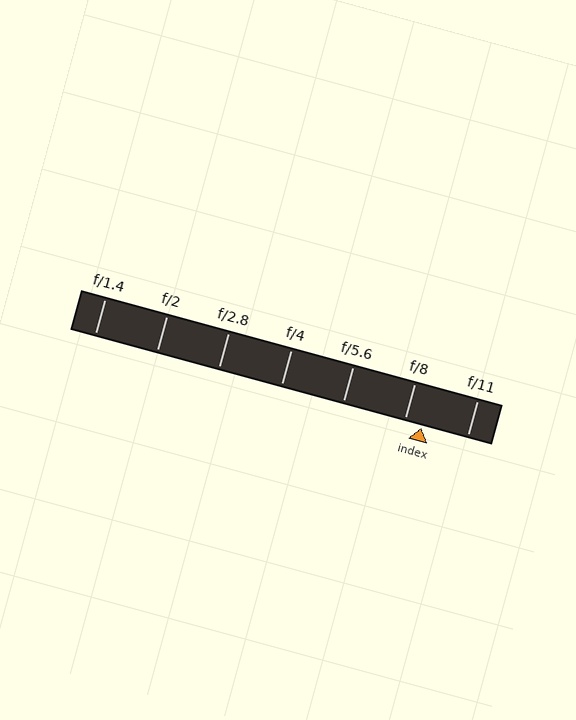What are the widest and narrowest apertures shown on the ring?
The widest aperture shown is f/1.4 and the narrowest is f/11.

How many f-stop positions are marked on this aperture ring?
There are 7 f-stop positions marked.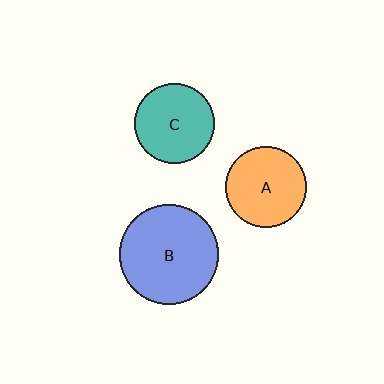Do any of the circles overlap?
No, none of the circles overlap.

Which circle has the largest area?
Circle B (blue).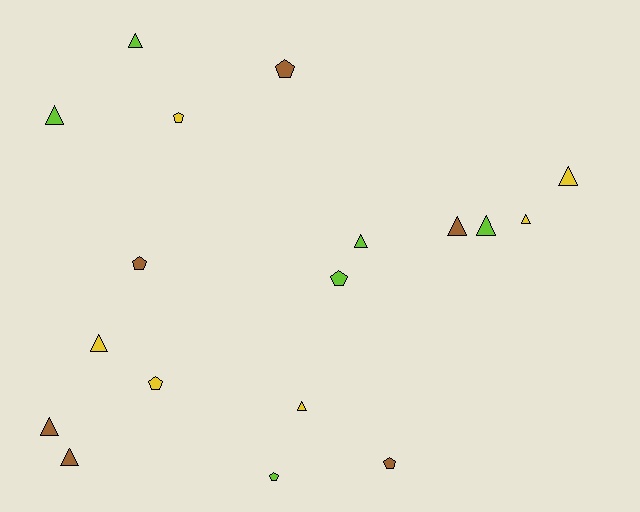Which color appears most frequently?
Lime, with 6 objects.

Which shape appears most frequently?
Triangle, with 11 objects.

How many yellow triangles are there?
There are 4 yellow triangles.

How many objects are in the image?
There are 18 objects.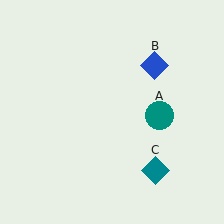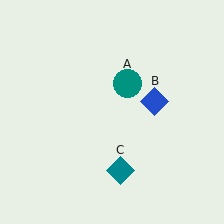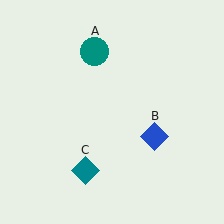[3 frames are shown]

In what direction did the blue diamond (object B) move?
The blue diamond (object B) moved down.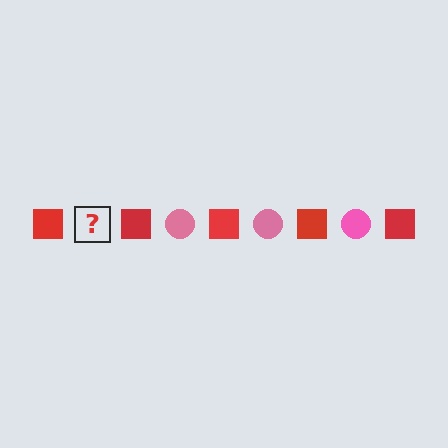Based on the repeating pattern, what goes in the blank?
The blank should be a pink circle.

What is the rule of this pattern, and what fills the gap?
The rule is that the pattern alternates between red square and pink circle. The gap should be filled with a pink circle.